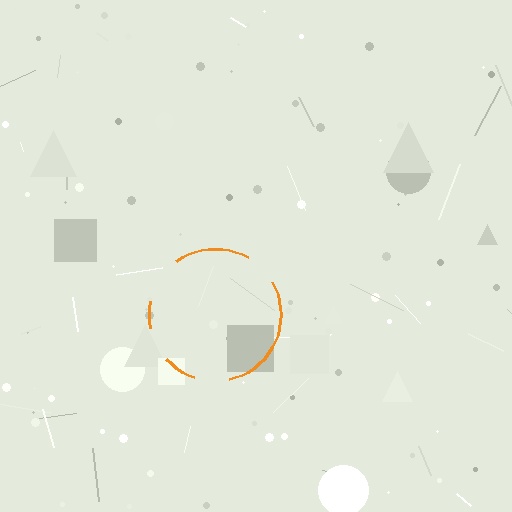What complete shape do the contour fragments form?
The contour fragments form a circle.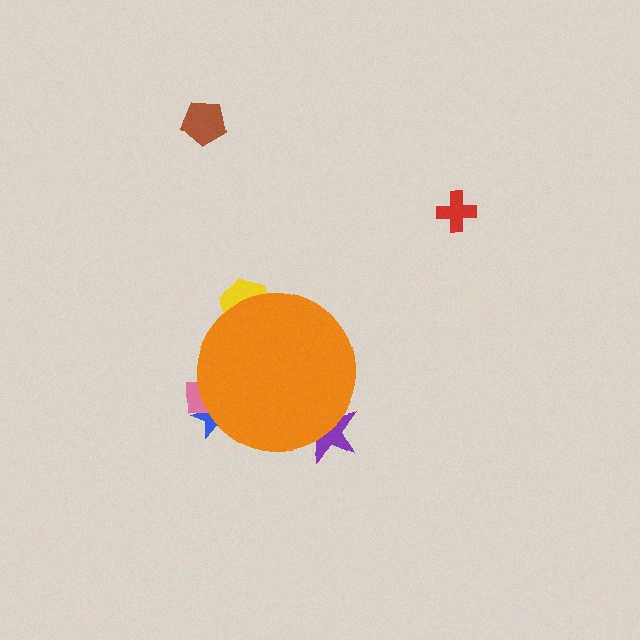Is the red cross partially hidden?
No, the red cross is fully visible.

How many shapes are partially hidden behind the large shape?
4 shapes are partially hidden.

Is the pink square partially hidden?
Yes, the pink square is partially hidden behind the orange circle.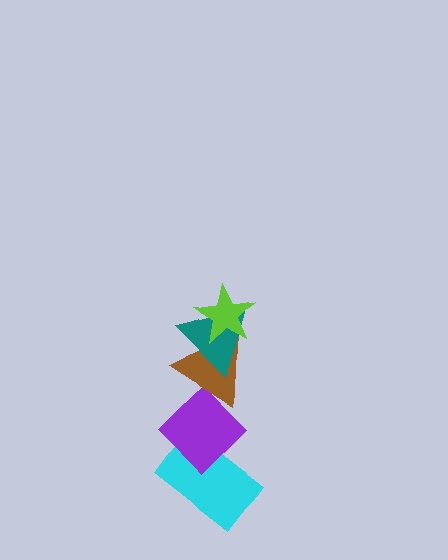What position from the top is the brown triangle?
The brown triangle is 3rd from the top.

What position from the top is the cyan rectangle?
The cyan rectangle is 5th from the top.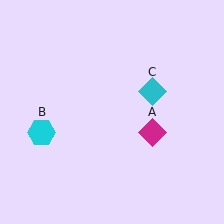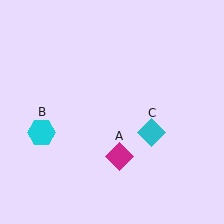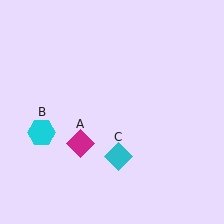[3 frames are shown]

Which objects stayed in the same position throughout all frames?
Cyan hexagon (object B) remained stationary.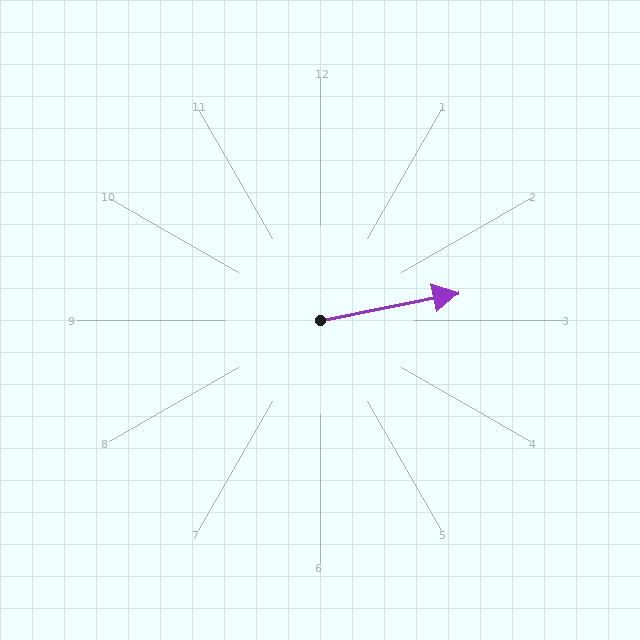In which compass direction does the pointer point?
East.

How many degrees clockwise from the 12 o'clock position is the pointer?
Approximately 79 degrees.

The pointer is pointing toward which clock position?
Roughly 3 o'clock.